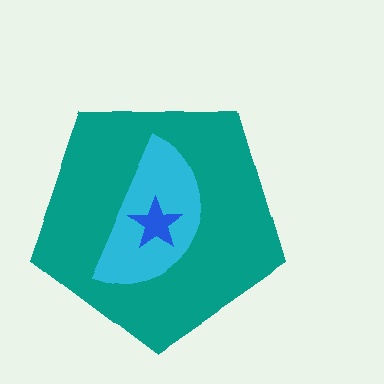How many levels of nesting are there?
3.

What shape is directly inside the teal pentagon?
The cyan semicircle.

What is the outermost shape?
The teal pentagon.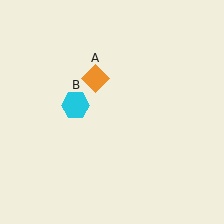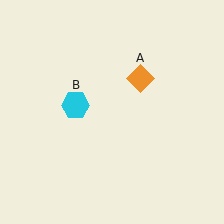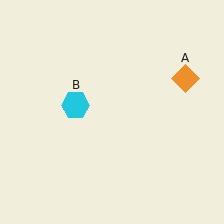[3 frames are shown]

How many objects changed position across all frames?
1 object changed position: orange diamond (object A).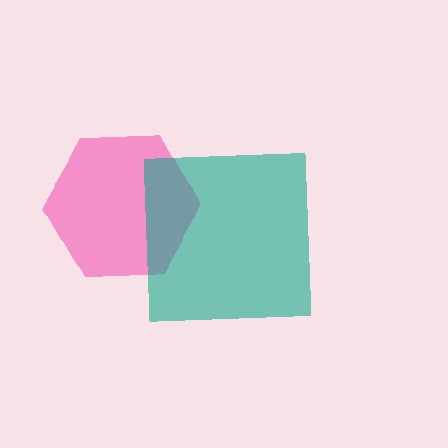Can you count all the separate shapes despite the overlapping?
Yes, there are 2 separate shapes.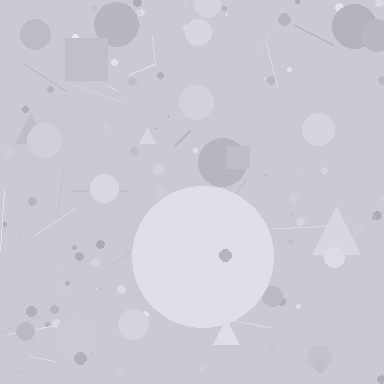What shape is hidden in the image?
A circle is hidden in the image.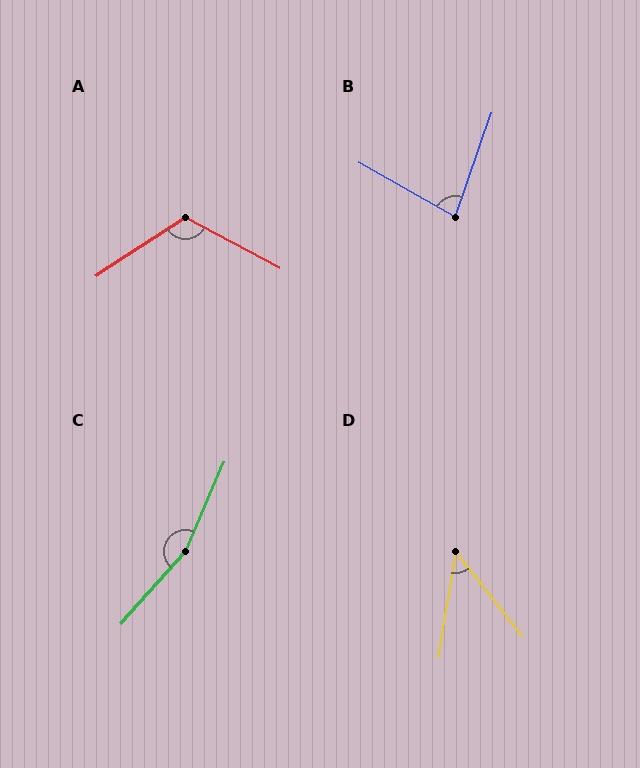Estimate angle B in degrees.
Approximately 80 degrees.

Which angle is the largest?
C, at approximately 162 degrees.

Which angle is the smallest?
D, at approximately 48 degrees.